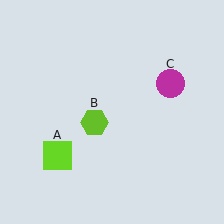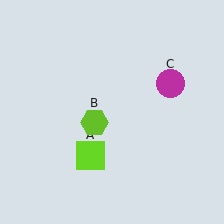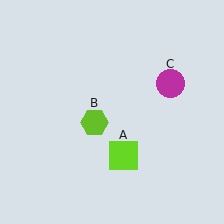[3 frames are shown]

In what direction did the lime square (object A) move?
The lime square (object A) moved right.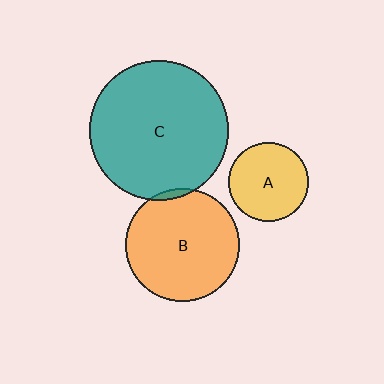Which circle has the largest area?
Circle C (teal).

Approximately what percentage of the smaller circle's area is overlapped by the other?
Approximately 5%.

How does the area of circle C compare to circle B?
Approximately 1.5 times.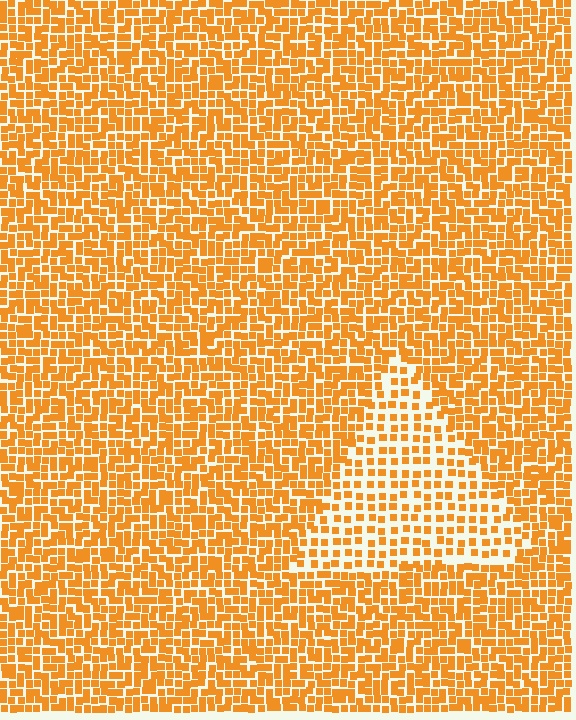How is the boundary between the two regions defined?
The boundary is defined by a change in element density (approximately 1.9x ratio). All elements are the same color, size, and shape.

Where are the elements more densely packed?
The elements are more densely packed outside the triangle boundary.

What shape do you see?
I see a triangle.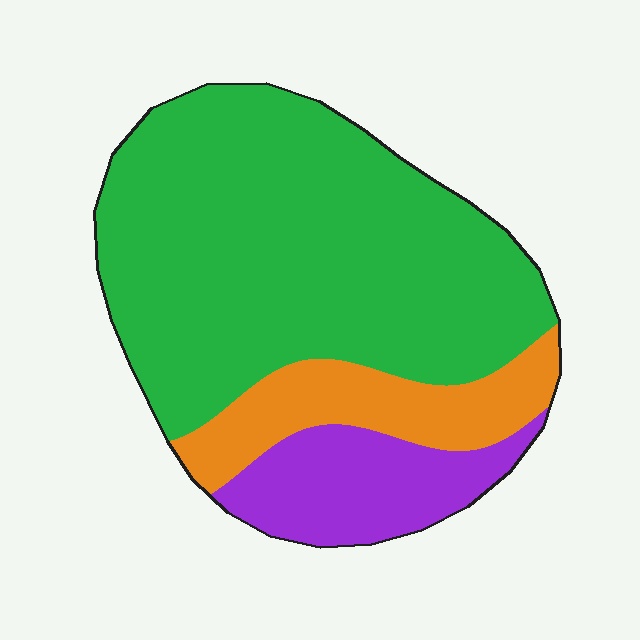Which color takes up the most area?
Green, at roughly 65%.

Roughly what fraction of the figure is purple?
Purple takes up less than a quarter of the figure.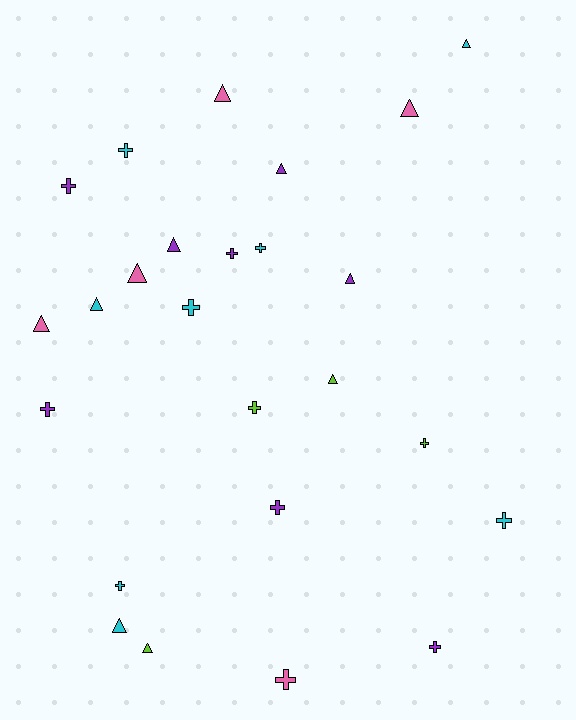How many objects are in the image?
There are 25 objects.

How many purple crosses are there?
There are 5 purple crosses.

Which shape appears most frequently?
Cross, with 13 objects.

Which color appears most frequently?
Purple, with 8 objects.